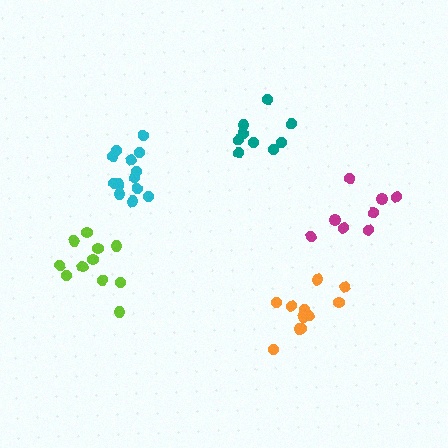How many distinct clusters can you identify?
There are 5 distinct clusters.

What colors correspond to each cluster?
The clusters are colored: teal, orange, cyan, lime, magenta.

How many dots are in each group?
Group 1: 9 dots, Group 2: 11 dots, Group 3: 13 dots, Group 4: 11 dots, Group 5: 8 dots (52 total).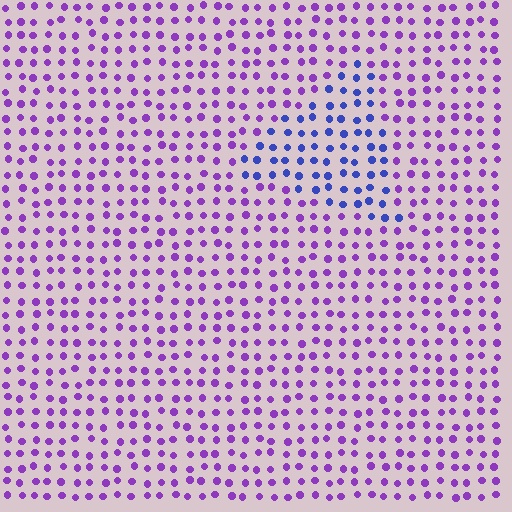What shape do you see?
I see a triangle.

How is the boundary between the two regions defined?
The boundary is defined purely by a slight shift in hue (about 45 degrees). Spacing, size, and orientation are identical on both sides.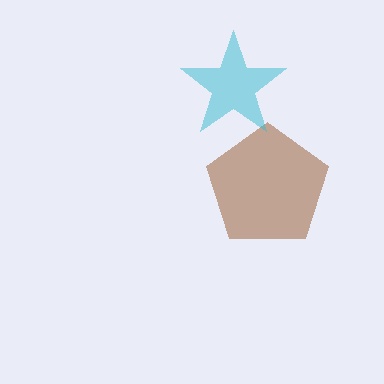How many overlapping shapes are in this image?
There are 2 overlapping shapes in the image.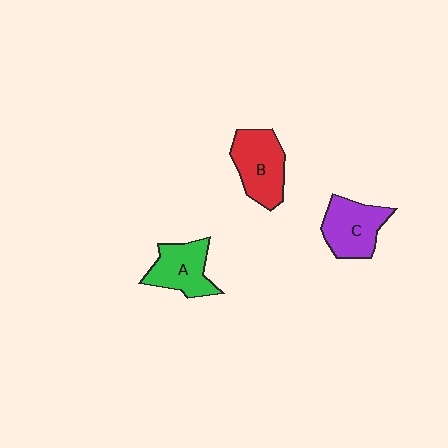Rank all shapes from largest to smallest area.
From largest to smallest: B (red), C (purple), A (green).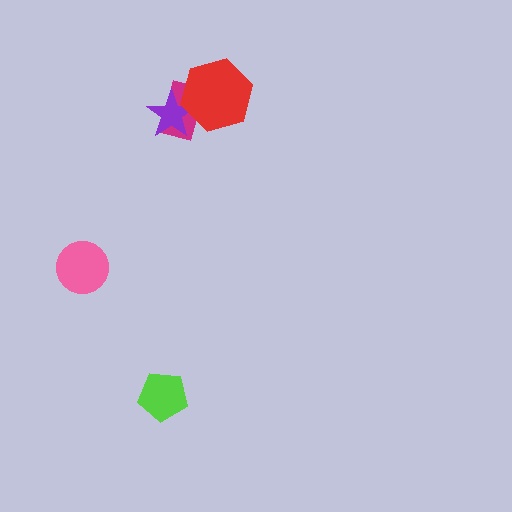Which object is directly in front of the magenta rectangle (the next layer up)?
The purple star is directly in front of the magenta rectangle.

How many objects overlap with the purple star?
2 objects overlap with the purple star.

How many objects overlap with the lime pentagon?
0 objects overlap with the lime pentagon.